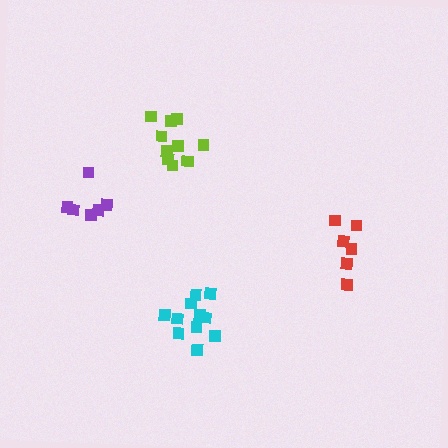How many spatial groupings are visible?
There are 4 spatial groupings.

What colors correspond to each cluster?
The clusters are colored: lime, red, cyan, purple.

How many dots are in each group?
Group 1: 11 dots, Group 2: 6 dots, Group 3: 11 dots, Group 4: 6 dots (34 total).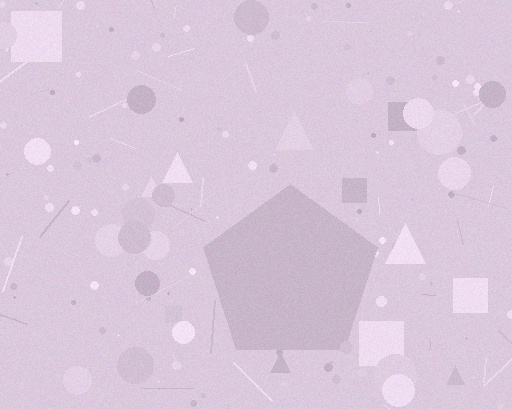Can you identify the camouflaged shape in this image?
The camouflaged shape is a pentagon.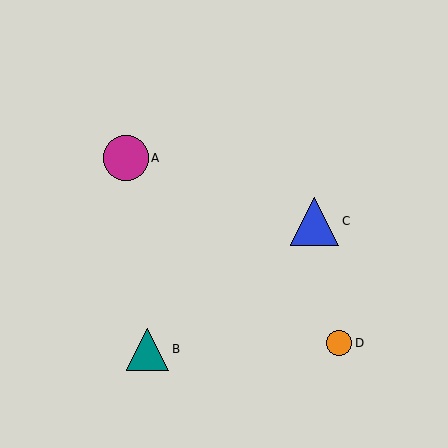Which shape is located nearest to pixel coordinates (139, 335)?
The teal triangle (labeled B) at (148, 349) is nearest to that location.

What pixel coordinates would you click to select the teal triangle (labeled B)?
Click at (148, 349) to select the teal triangle B.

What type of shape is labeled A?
Shape A is a magenta circle.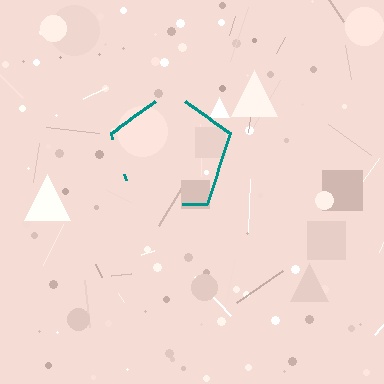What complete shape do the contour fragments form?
The contour fragments form a pentagon.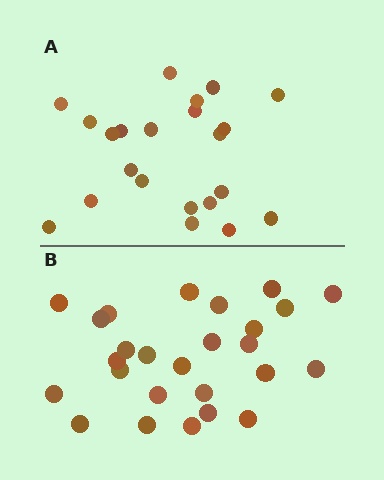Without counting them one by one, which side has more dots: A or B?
Region B (the bottom region) has more dots.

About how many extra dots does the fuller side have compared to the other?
Region B has about 4 more dots than region A.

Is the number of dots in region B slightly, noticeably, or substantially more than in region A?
Region B has only slightly more — the two regions are fairly close. The ratio is roughly 1.2 to 1.